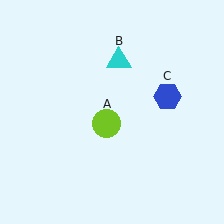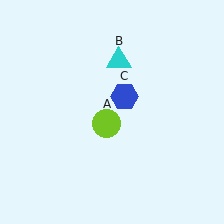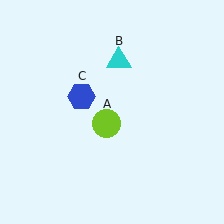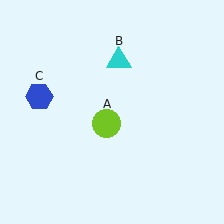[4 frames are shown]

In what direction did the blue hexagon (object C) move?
The blue hexagon (object C) moved left.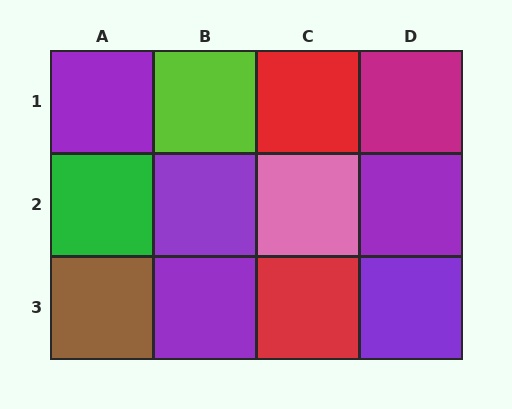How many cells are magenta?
1 cell is magenta.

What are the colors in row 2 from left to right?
Green, purple, pink, purple.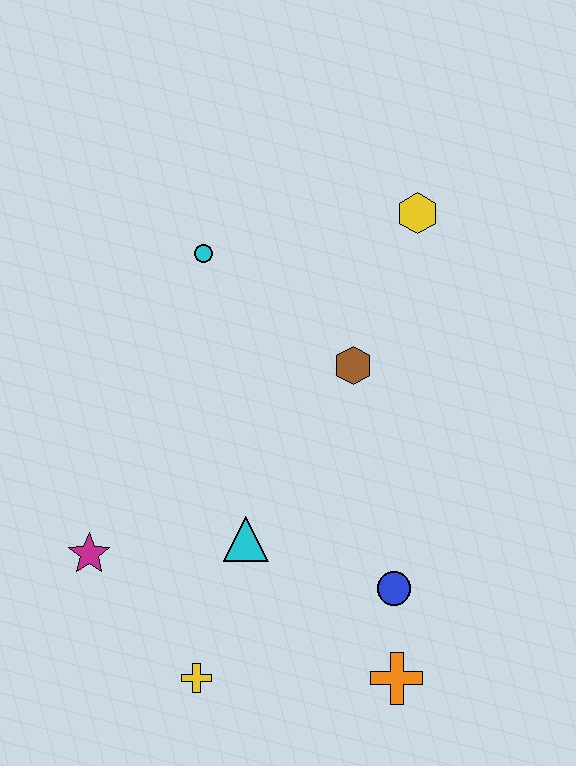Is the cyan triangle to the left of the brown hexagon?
Yes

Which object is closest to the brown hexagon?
The yellow hexagon is closest to the brown hexagon.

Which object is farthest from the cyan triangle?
The yellow hexagon is farthest from the cyan triangle.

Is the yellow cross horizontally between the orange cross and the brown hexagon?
No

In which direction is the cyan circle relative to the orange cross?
The cyan circle is above the orange cross.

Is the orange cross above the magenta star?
No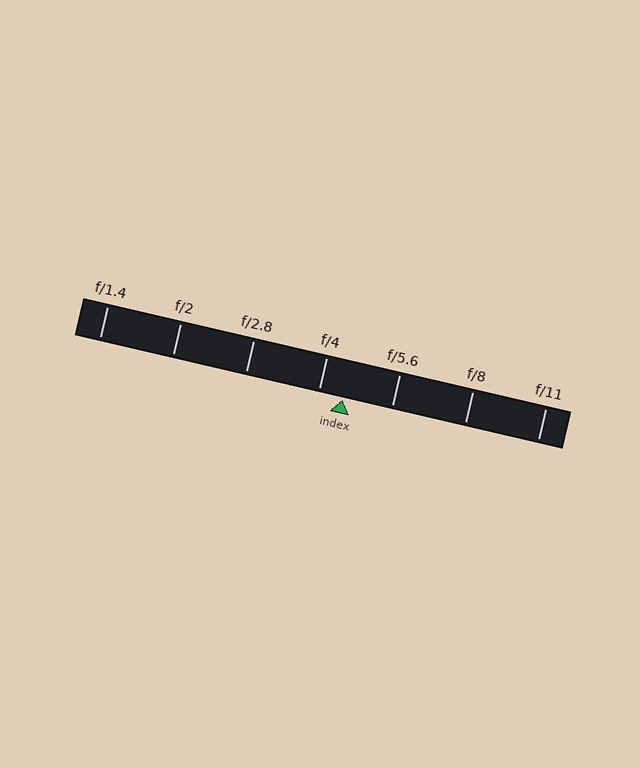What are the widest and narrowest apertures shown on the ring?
The widest aperture shown is f/1.4 and the narrowest is f/11.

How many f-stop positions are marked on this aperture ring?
There are 7 f-stop positions marked.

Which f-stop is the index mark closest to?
The index mark is closest to f/4.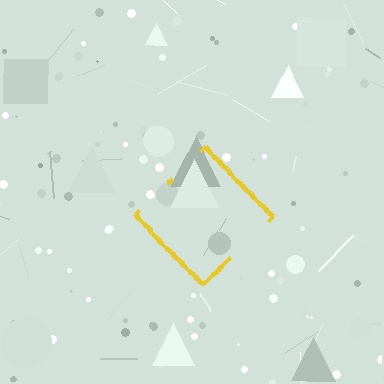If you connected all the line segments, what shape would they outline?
They would outline a diamond.